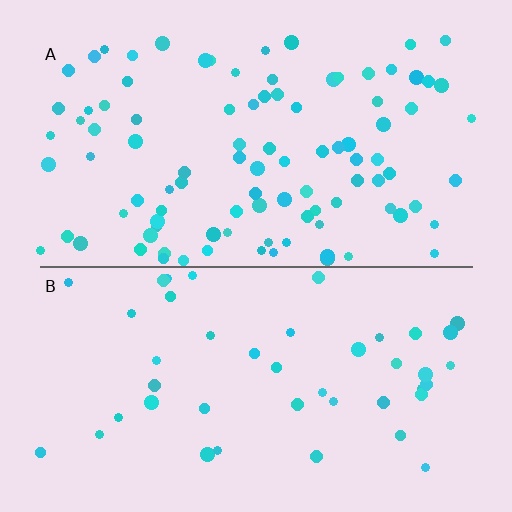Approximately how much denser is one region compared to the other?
Approximately 2.2× — region A over region B.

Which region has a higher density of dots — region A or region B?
A (the top).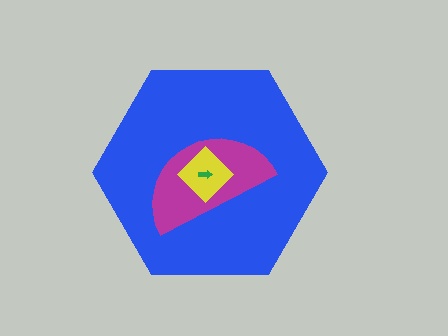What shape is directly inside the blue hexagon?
The magenta semicircle.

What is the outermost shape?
The blue hexagon.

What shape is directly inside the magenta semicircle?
The yellow diamond.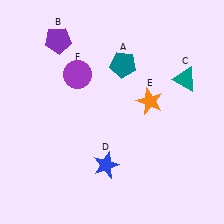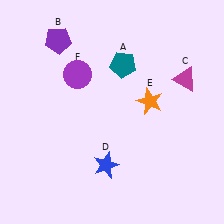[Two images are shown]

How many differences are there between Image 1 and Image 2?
There is 1 difference between the two images.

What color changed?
The triangle (C) changed from teal in Image 1 to magenta in Image 2.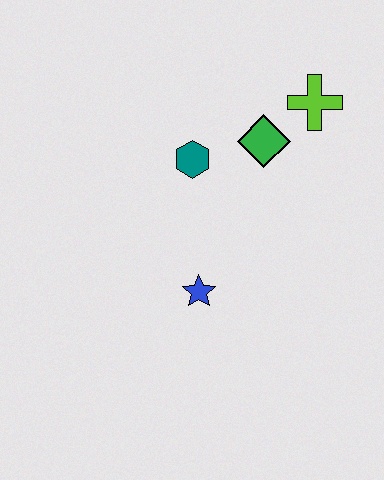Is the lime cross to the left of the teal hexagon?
No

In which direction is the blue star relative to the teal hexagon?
The blue star is below the teal hexagon.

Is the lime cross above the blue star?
Yes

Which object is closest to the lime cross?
The green diamond is closest to the lime cross.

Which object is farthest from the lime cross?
The blue star is farthest from the lime cross.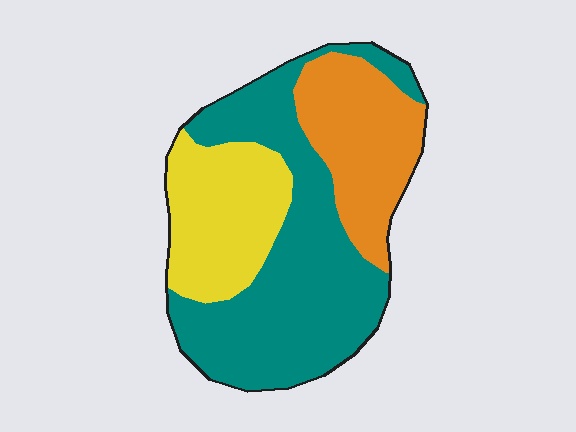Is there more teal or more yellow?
Teal.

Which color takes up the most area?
Teal, at roughly 50%.